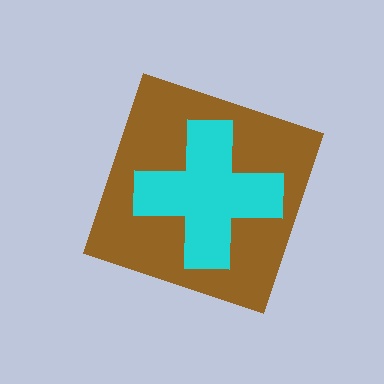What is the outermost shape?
The brown diamond.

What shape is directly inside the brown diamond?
The cyan cross.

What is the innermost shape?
The cyan cross.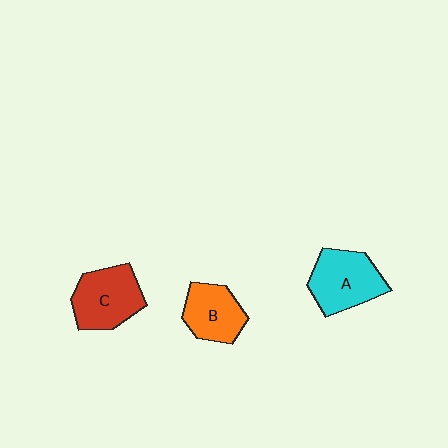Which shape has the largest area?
Shape A (cyan).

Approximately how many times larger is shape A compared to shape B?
Approximately 1.2 times.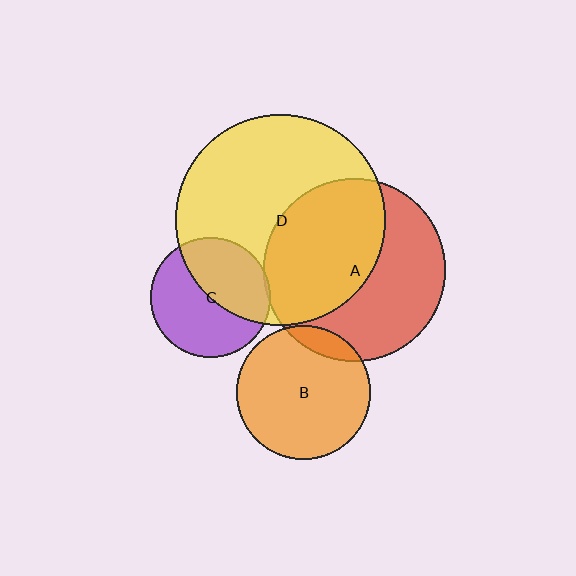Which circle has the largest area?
Circle D (yellow).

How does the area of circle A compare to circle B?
Approximately 1.9 times.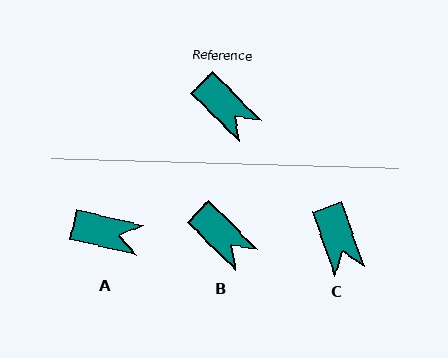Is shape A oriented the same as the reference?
No, it is off by about 32 degrees.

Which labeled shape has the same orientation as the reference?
B.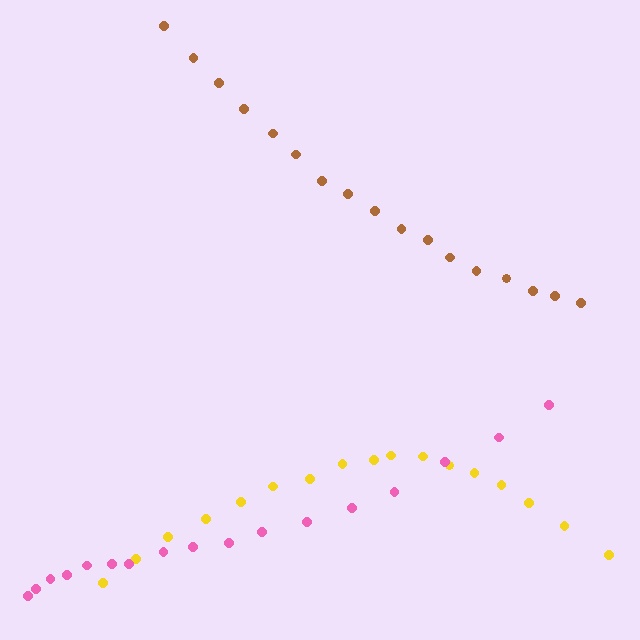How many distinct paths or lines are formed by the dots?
There are 3 distinct paths.